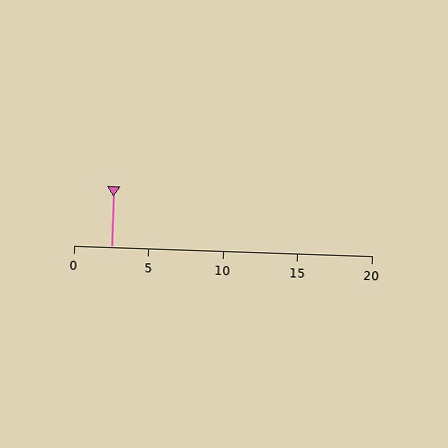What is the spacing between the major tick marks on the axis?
The major ticks are spaced 5 apart.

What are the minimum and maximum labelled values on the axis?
The axis runs from 0 to 20.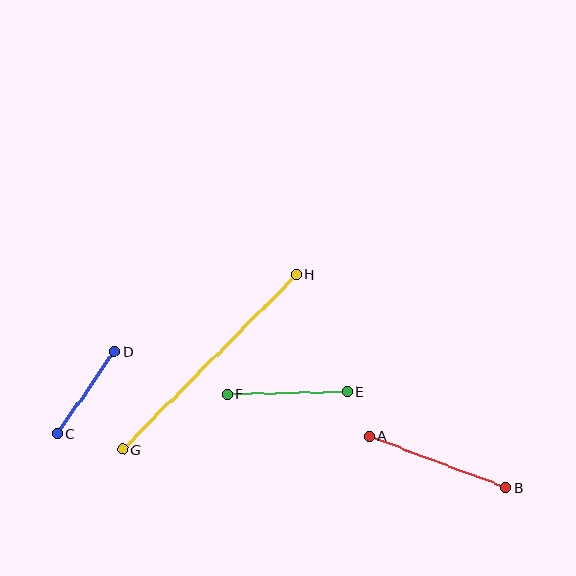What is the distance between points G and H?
The distance is approximately 246 pixels.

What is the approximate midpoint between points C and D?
The midpoint is at approximately (86, 392) pixels.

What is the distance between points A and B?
The distance is approximately 146 pixels.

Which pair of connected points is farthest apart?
Points G and H are farthest apart.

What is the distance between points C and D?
The distance is approximately 100 pixels.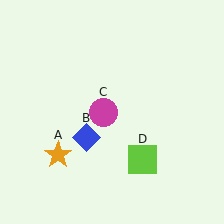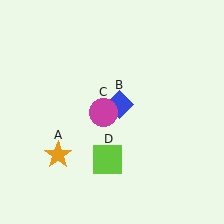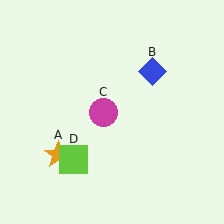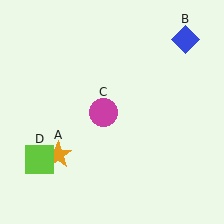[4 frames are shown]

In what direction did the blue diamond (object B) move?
The blue diamond (object B) moved up and to the right.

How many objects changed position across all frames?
2 objects changed position: blue diamond (object B), lime square (object D).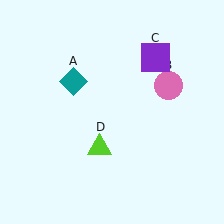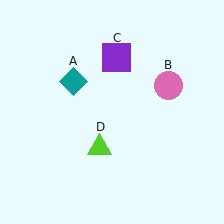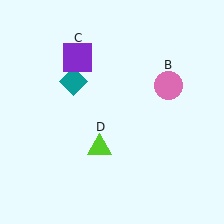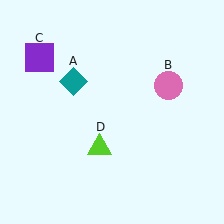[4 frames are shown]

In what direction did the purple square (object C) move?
The purple square (object C) moved left.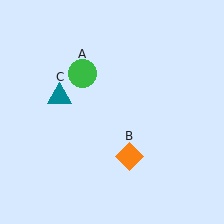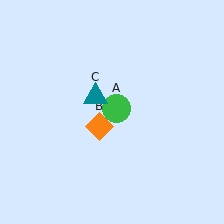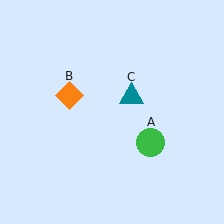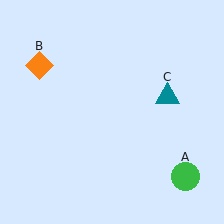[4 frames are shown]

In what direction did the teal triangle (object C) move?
The teal triangle (object C) moved right.